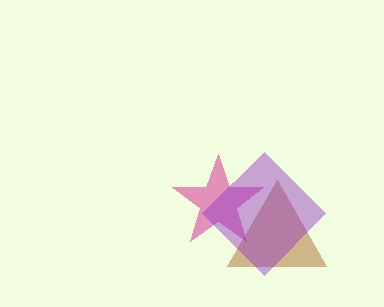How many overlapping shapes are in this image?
There are 3 overlapping shapes in the image.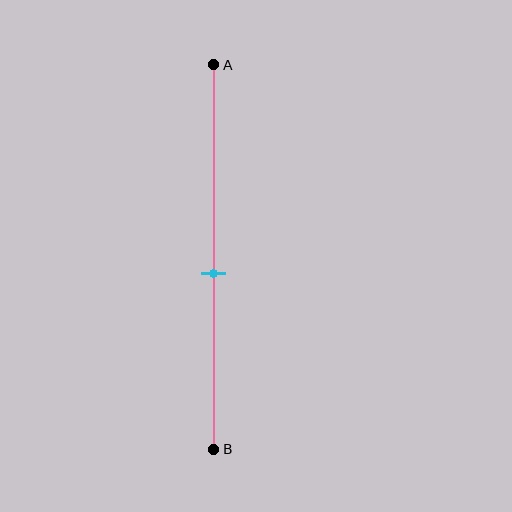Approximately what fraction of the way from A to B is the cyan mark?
The cyan mark is approximately 55% of the way from A to B.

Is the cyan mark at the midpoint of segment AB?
No, the mark is at about 55% from A, not at the 50% midpoint.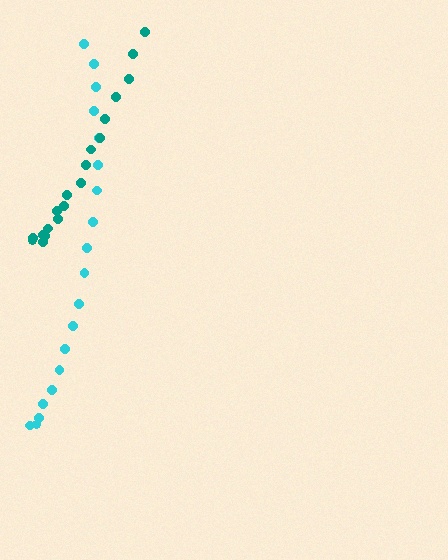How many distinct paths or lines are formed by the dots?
There are 2 distinct paths.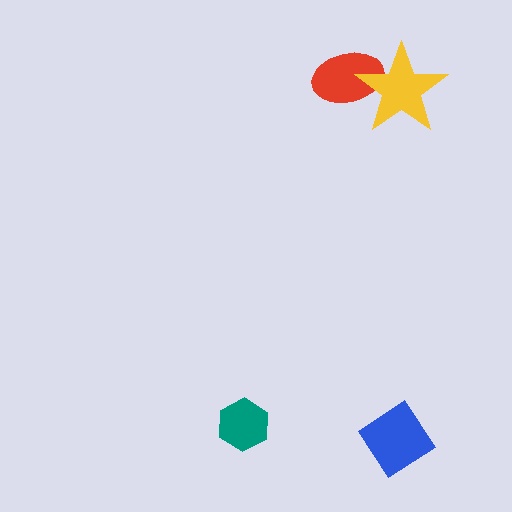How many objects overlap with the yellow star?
1 object overlaps with the yellow star.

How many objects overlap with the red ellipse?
1 object overlaps with the red ellipse.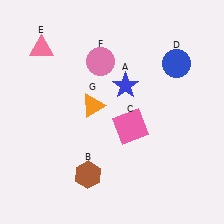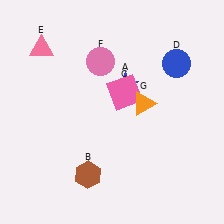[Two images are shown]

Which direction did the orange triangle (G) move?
The orange triangle (G) moved right.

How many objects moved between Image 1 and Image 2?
2 objects moved between the two images.